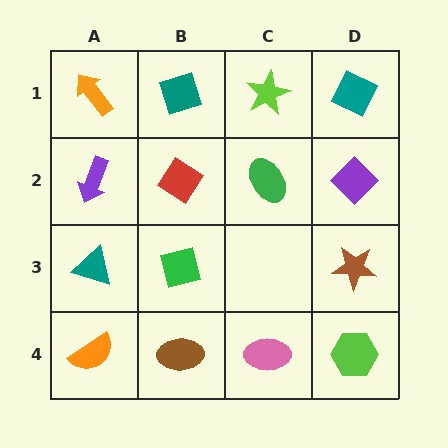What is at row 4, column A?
An orange semicircle.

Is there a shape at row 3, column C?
No, that cell is empty.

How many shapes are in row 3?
3 shapes.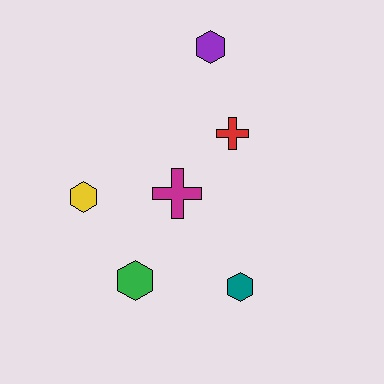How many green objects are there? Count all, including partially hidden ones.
There is 1 green object.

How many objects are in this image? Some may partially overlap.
There are 6 objects.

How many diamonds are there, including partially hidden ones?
There are no diamonds.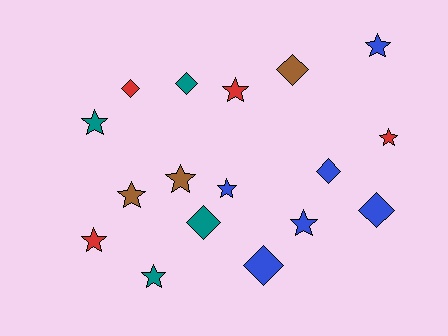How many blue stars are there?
There are 3 blue stars.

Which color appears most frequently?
Blue, with 6 objects.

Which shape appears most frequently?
Star, with 10 objects.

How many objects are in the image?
There are 17 objects.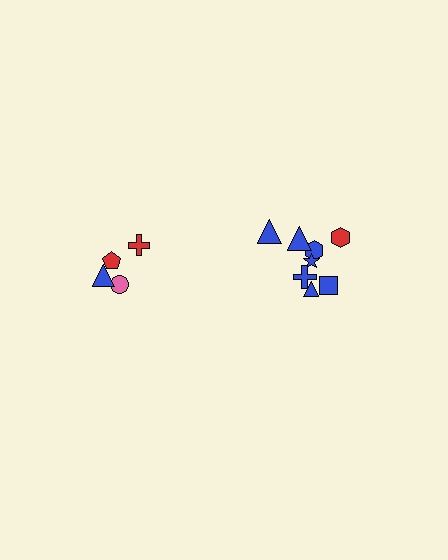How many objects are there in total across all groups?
There are 12 objects.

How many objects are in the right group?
There are 8 objects.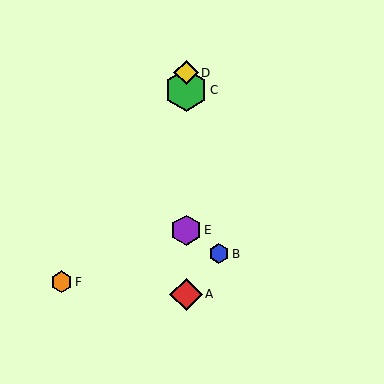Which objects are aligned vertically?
Objects A, C, D, E are aligned vertically.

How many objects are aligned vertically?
4 objects (A, C, D, E) are aligned vertically.